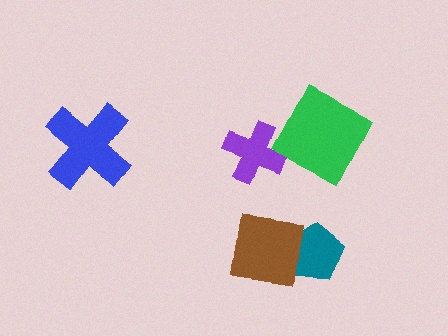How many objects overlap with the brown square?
1 object overlaps with the brown square.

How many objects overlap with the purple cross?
0 objects overlap with the purple cross.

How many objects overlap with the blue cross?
0 objects overlap with the blue cross.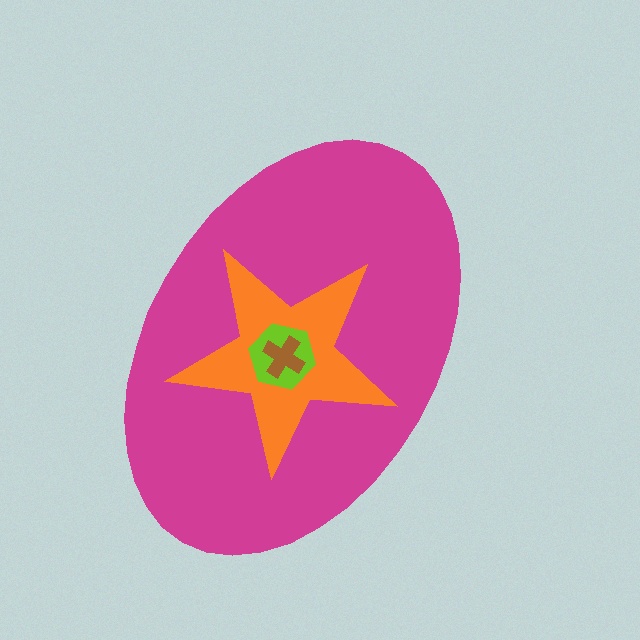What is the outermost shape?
The magenta ellipse.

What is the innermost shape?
The brown cross.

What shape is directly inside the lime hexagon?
The brown cross.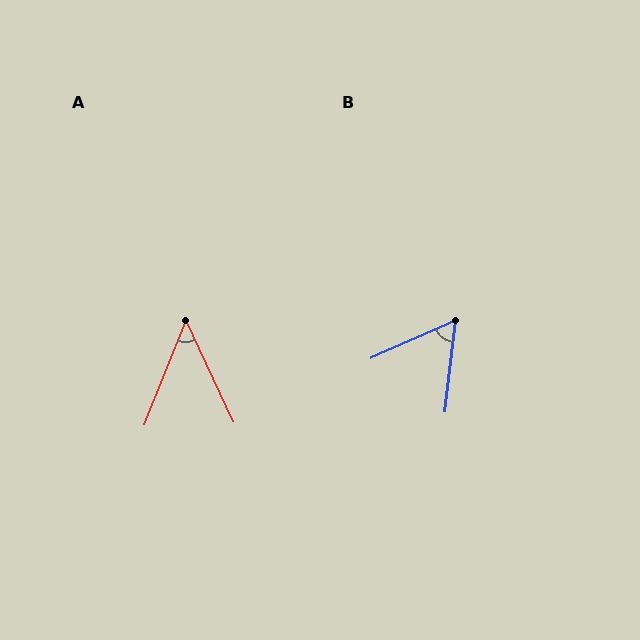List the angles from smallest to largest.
A (47°), B (59°).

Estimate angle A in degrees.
Approximately 47 degrees.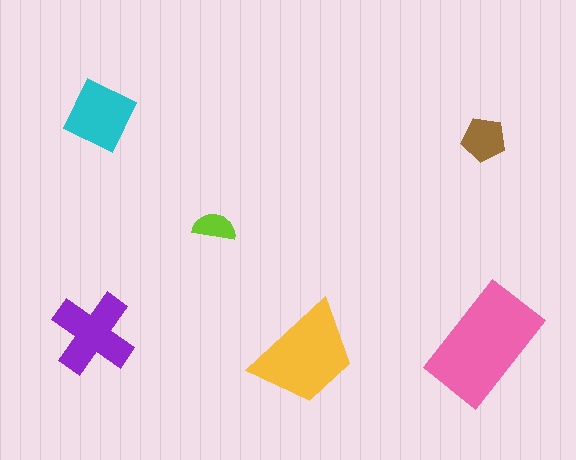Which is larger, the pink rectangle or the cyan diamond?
The pink rectangle.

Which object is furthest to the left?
The purple cross is leftmost.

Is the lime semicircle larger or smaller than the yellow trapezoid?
Smaller.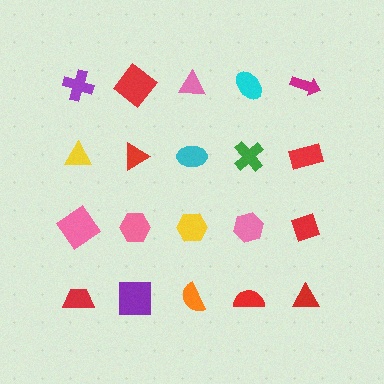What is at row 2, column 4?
A green cross.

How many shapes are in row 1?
5 shapes.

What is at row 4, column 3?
An orange semicircle.